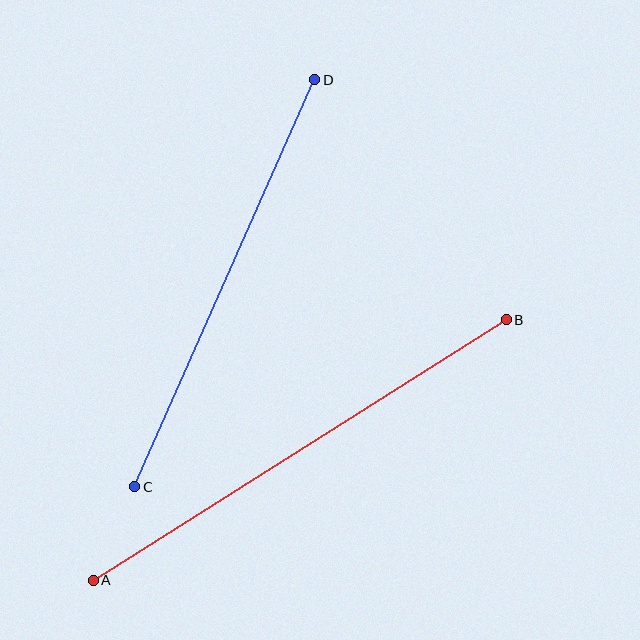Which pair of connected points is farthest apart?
Points A and B are farthest apart.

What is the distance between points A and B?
The distance is approximately 488 pixels.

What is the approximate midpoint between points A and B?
The midpoint is at approximately (300, 450) pixels.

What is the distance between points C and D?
The distance is approximately 445 pixels.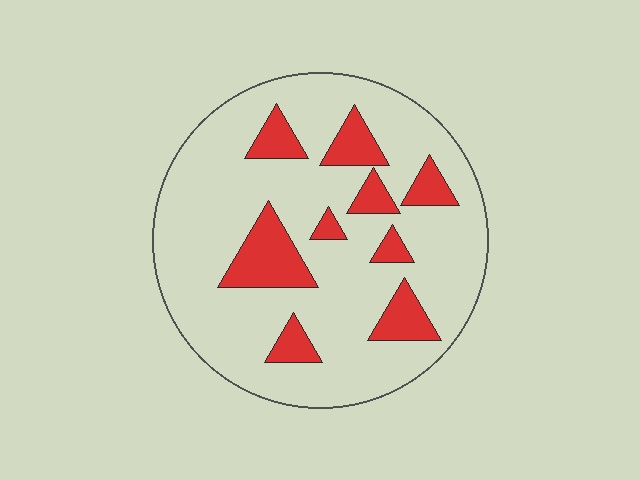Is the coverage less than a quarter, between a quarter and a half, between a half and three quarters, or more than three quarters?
Less than a quarter.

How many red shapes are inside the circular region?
9.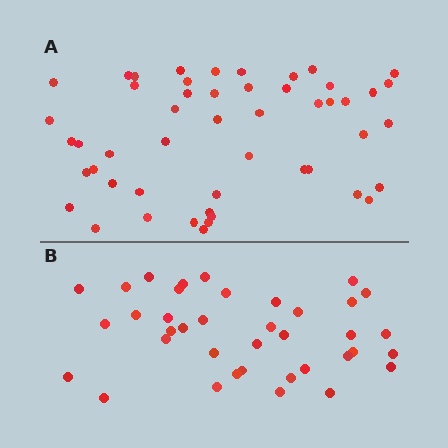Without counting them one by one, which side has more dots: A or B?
Region A (the top region) has more dots.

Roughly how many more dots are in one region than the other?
Region A has roughly 12 or so more dots than region B.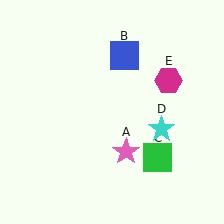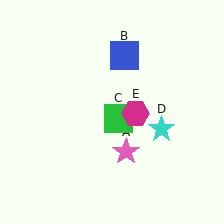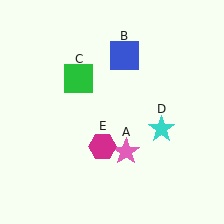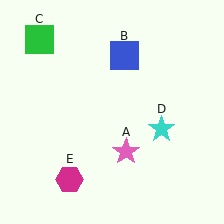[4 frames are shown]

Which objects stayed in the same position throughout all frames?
Pink star (object A) and blue square (object B) and cyan star (object D) remained stationary.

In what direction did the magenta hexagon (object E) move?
The magenta hexagon (object E) moved down and to the left.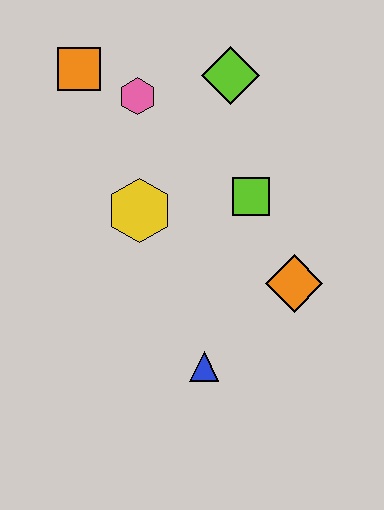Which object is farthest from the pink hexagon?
The blue triangle is farthest from the pink hexagon.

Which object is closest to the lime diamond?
The pink hexagon is closest to the lime diamond.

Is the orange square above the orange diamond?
Yes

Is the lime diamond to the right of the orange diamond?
No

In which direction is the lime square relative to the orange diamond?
The lime square is above the orange diamond.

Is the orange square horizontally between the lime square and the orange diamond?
No